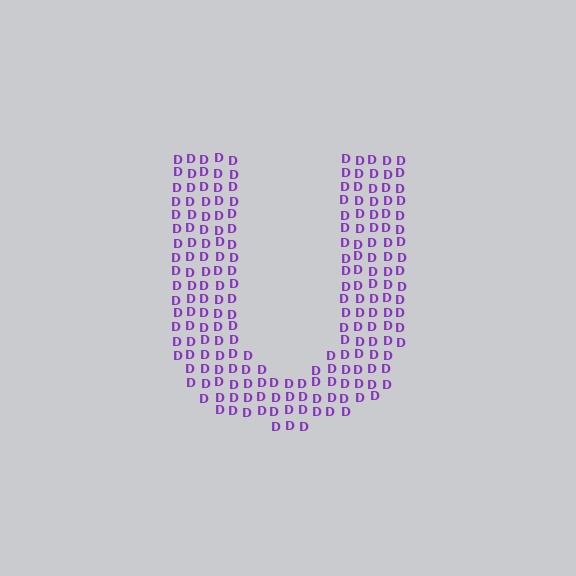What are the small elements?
The small elements are letter D's.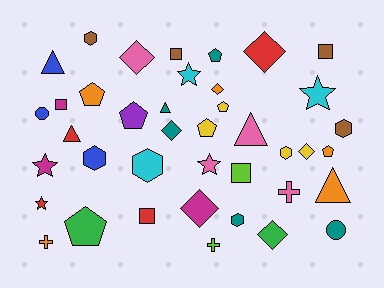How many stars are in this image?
There are 5 stars.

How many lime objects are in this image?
There are 2 lime objects.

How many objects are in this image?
There are 40 objects.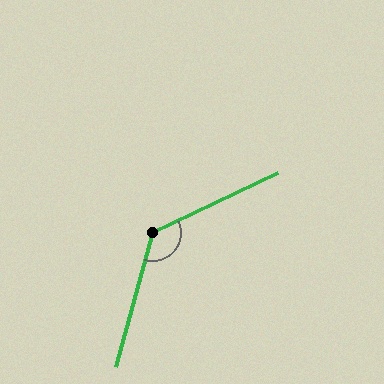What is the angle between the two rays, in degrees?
Approximately 131 degrees.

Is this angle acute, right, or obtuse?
It is obtuse.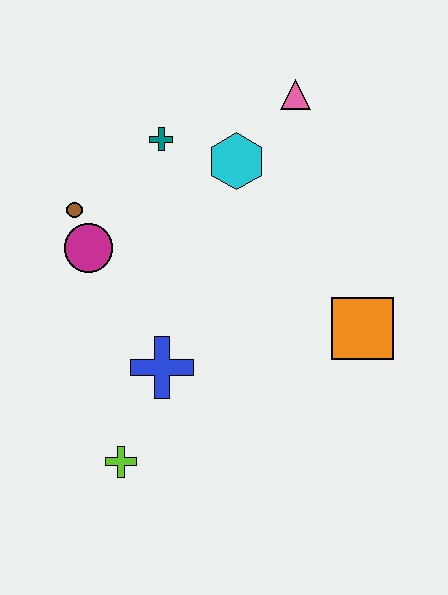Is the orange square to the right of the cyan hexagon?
Yes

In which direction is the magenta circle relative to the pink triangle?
The magenta circle is to the left of the pink triangle.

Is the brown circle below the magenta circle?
No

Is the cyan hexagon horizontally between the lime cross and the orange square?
Yes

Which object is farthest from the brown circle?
The orange square is farthest from the brown circle.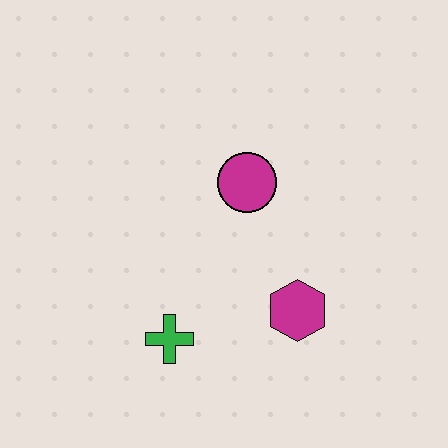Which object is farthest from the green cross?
The magenta circle is farthest from the green cross.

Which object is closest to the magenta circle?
The magenta hexagon is closest to the magenta circle.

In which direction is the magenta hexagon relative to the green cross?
The magenta hexagon is to the right of the green cross.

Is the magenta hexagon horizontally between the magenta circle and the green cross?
No